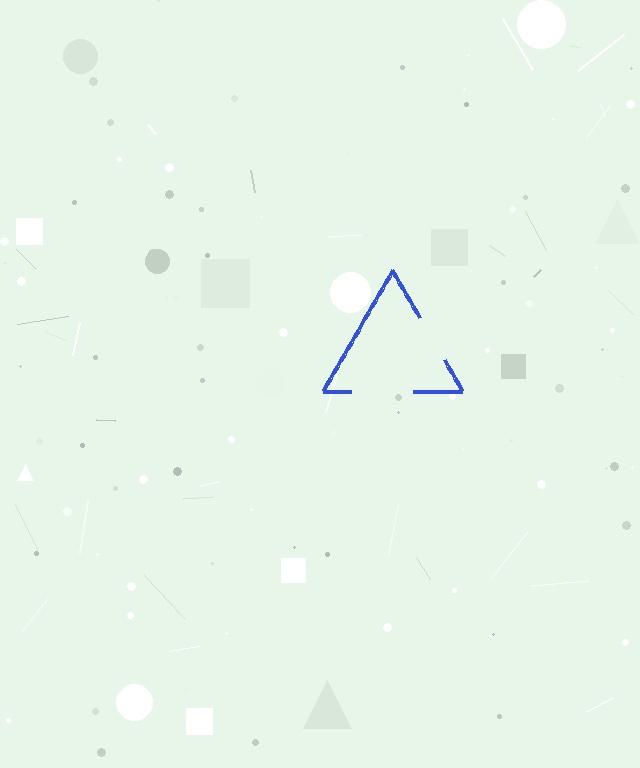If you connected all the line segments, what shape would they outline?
They would outline a triangle.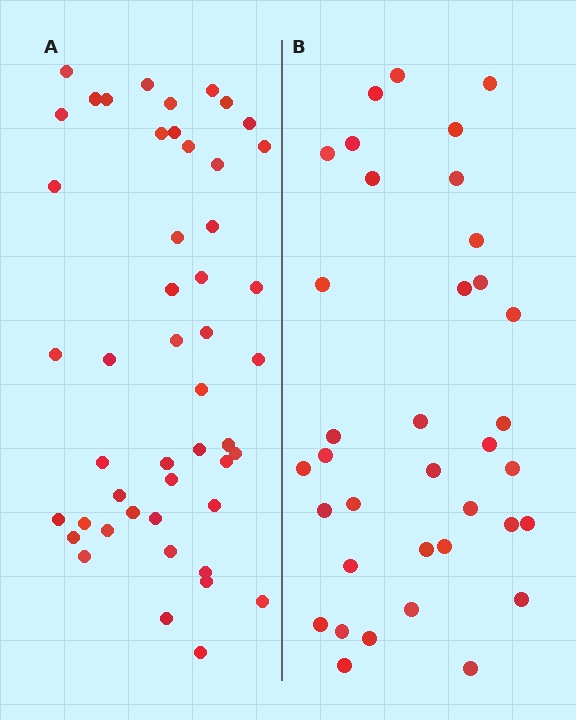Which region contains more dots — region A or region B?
Region A (the left region) has more dots.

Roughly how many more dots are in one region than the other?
Region A has roughly 12 or so more dots than region B.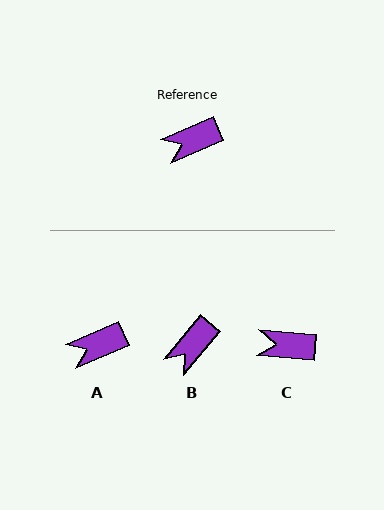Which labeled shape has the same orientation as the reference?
A.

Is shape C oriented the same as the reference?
No, it is off by about 28 degrees.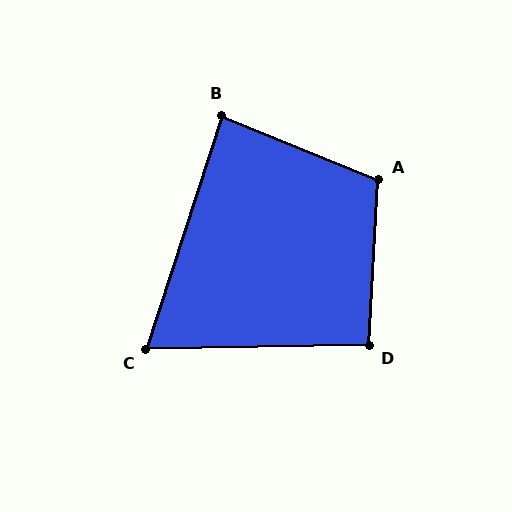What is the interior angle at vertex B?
Approximately 86 degrees (approximately right).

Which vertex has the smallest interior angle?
C, at approximately 71 degrees.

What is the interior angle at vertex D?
Approximately 94 degrees (approximately right).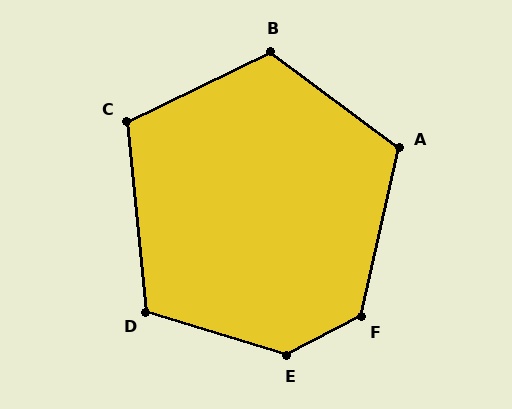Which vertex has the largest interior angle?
E, at approximately 136 degrees.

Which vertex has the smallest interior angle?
C, at approximately 110 degrees.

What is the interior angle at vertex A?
Approximately 114 degrees (obtuse).